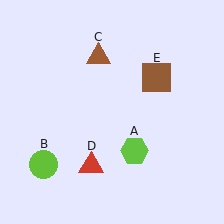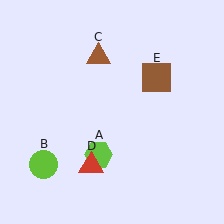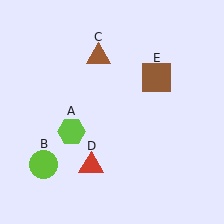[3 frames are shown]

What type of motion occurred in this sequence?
The lime hexagon (object A) rotated clockwise around the center of the scene.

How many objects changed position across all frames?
1 object changed position: lime hexagon (object A).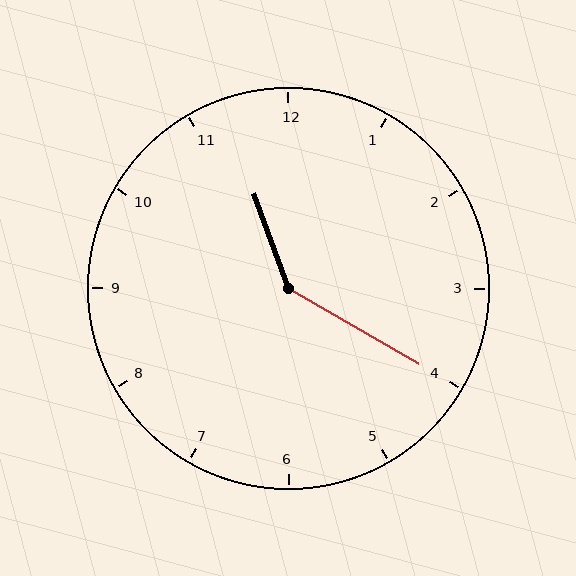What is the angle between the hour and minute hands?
Approximately 140 degrees.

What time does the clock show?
11:20.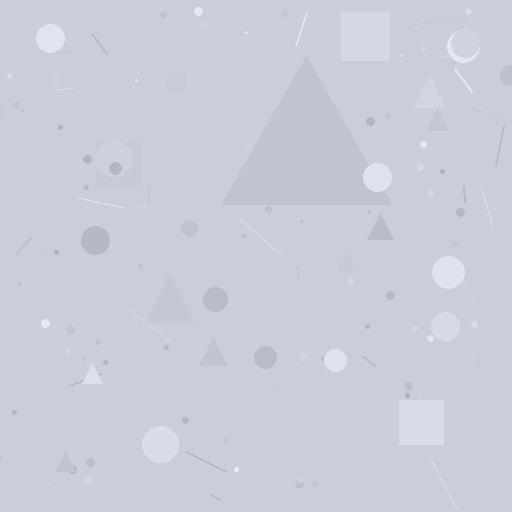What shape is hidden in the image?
A triangle is hidden in the image.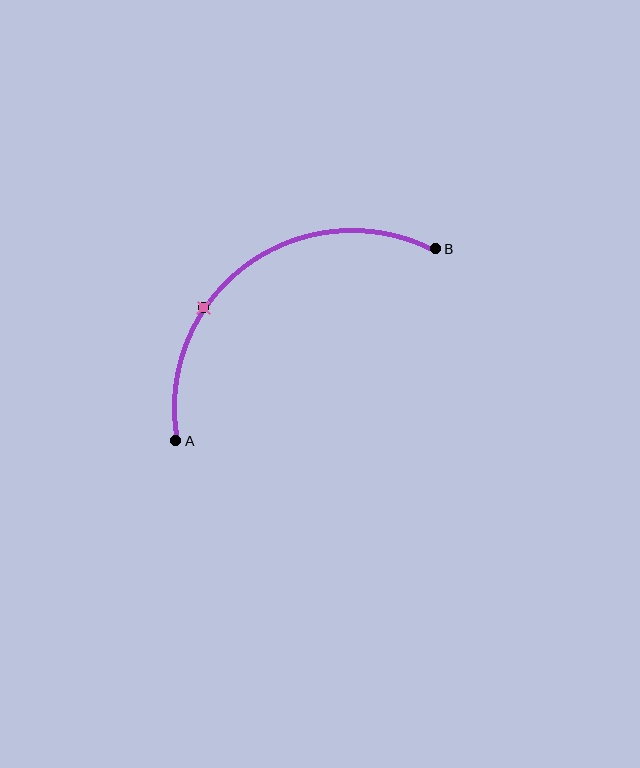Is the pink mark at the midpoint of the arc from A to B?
No. The pink mark lies on the arc but is closer to endpoint A. The arc midpoint would be at the point on the curve equidistant along the arc from both A and B.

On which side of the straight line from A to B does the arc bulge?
The arc bulges above and to the left of the straight line connecting A and B.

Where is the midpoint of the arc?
The arc midpoint is the point on the curve farthest from the straight line joining A and B. It sits above and to the left of that line.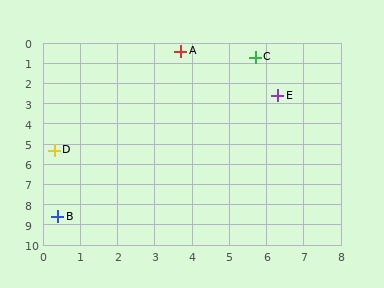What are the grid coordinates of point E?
Point E is at approximately (6.3, 2.6).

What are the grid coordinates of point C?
Point C is at approximately (5.7, 0.7).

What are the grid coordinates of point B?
Point B is at approximately (0.4, 8.6).